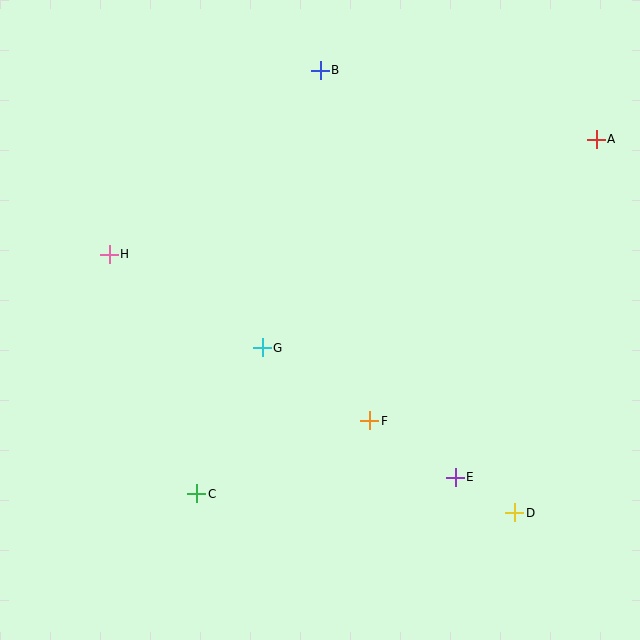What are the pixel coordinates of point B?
Point B is at (320, 70).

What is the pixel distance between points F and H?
The distance between F and H is 309 pixels.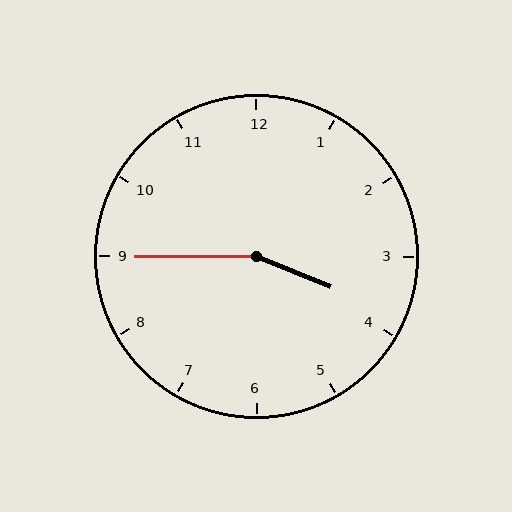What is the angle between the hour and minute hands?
Approximately 158 degrees.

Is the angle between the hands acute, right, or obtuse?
It is obtuse.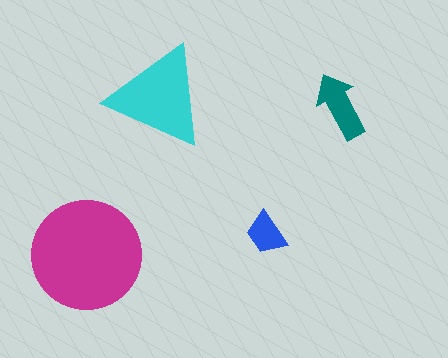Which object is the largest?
The magenta circle.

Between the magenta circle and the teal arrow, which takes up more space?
The magenta circle.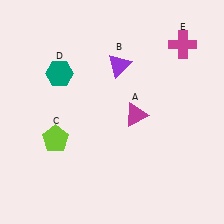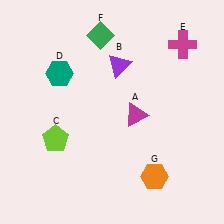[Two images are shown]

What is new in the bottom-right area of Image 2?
An orange hexagon (G) was added in the bottom-right area of Image 2.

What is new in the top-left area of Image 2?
A green diamond (F) was added in the top-left area of Image 2.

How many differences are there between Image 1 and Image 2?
There are 2 differences between the two images.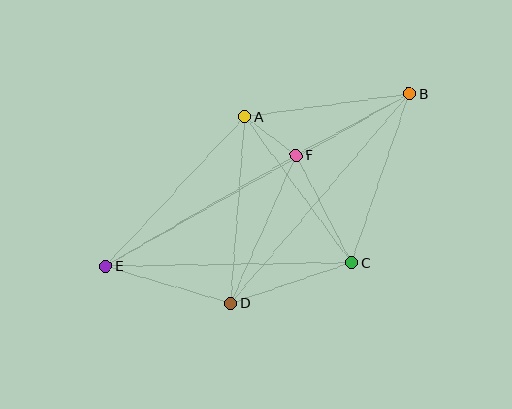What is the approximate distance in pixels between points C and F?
The distance between C and F is approximately 121 pixels.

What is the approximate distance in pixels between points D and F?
The distance between D and F is approximately 162 pixels.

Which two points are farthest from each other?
Points B and E are farthest from each other.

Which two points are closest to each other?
Points A and F are closest to each other.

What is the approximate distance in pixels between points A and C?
The distance between A and C is approximately 181 pixels.